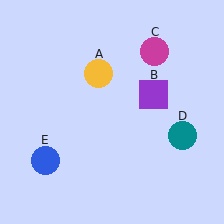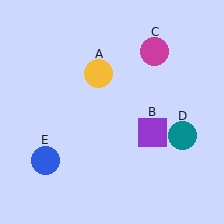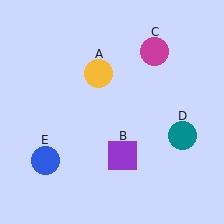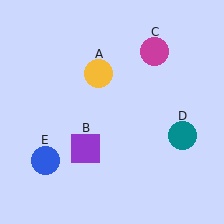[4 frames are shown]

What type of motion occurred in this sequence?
The purple square (object B) rotated clockwise around the center of the scene.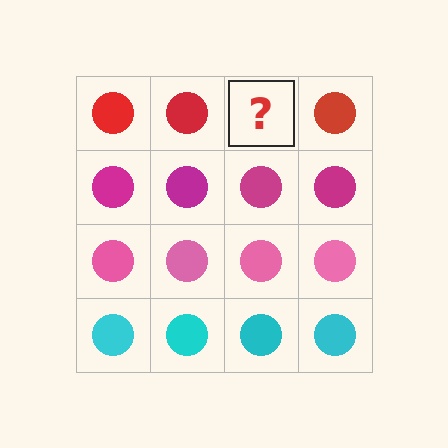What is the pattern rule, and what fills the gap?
The rule is that each row has a consistent color. The gap should be filled with a red circle.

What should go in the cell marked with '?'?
The missing cell should contain a red circle.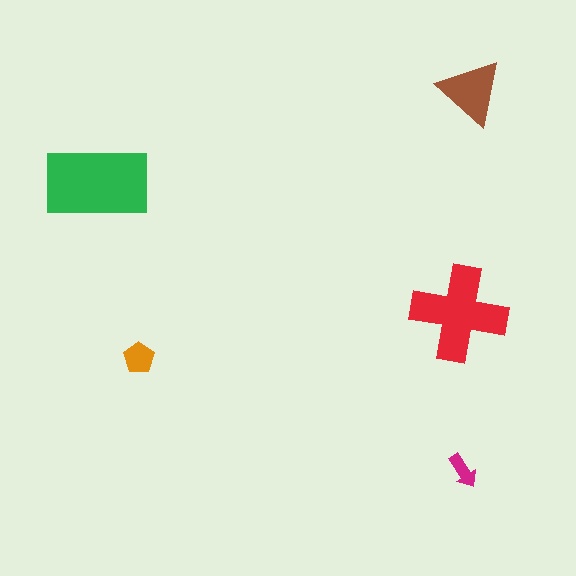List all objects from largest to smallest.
The green rectangle, the red cross, the brown triangle, the orange pentagon, the magenta arrow.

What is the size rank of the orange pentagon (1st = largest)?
4th.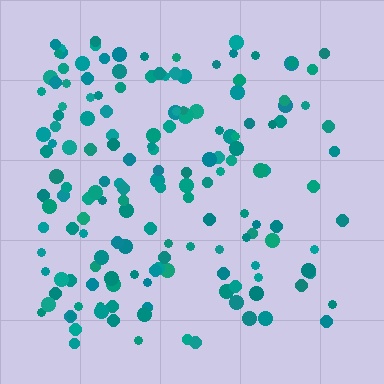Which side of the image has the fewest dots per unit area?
The right.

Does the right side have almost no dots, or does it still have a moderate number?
Still a moderate number, just noticeably fewer than the left.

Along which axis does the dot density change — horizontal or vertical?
Horizontal.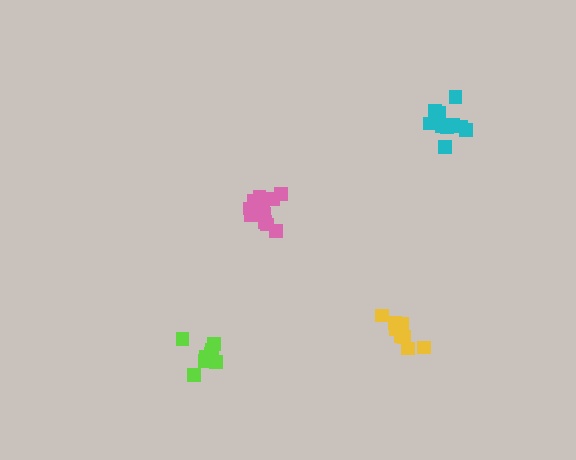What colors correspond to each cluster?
The clusters are colored: cyan, yellow, pink, lime.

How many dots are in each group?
Group 1: 11 dots, Group 2: 8 dots, Group 3: 12 dots, Group 4: 8 dots (39 total).